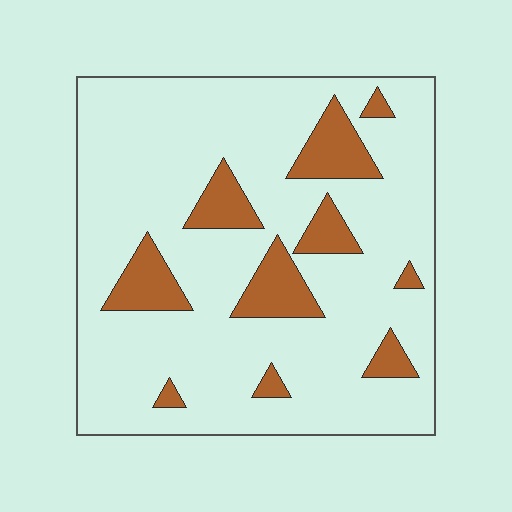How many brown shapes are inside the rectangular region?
10.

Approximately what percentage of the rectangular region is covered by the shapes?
Approximately 15%.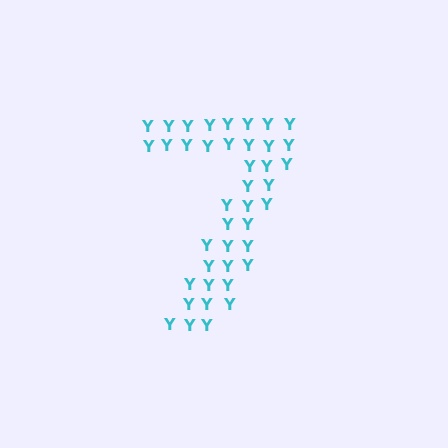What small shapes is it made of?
It is made of small letter Y's.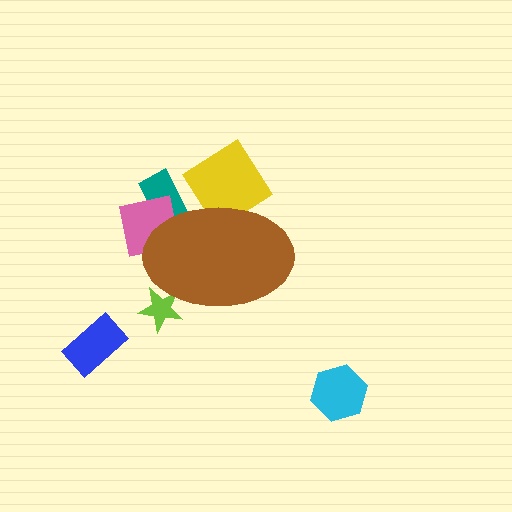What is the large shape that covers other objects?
A brown ellipse.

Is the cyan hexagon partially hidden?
No, the cyan hexagon is fully visible.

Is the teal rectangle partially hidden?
Yes, the teal rectangle is partially hidden behind the brown ellipse.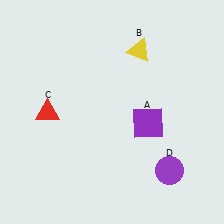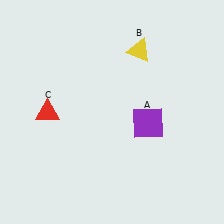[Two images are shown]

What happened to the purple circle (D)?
The purple circle (D) was removed in Image 2. It was in the bottom-right area of Image 1.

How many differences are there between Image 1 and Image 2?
There is 1 difference between the two images.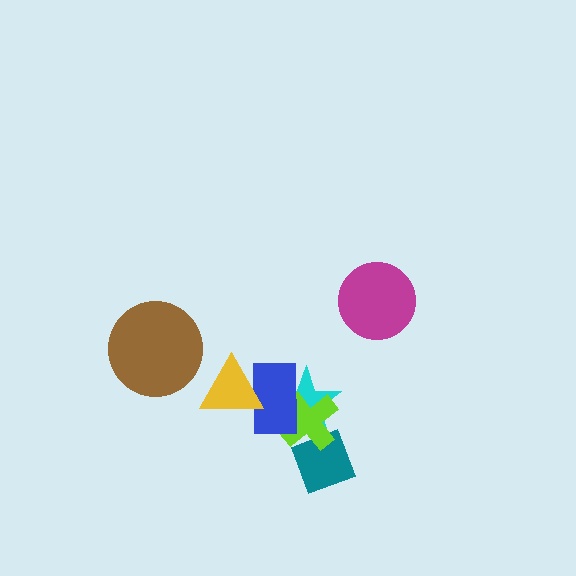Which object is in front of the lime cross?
The blue rectangle is in front of the lime cross.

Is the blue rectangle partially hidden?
Yes, it is partially covered by another shape.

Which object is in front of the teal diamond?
The lime cross is in front of the teal diamond.